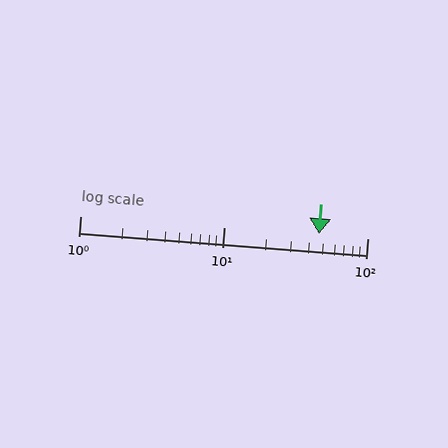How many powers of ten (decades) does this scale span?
The scale spans 2 decades, from 1 to 100.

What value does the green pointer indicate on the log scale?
The pointer indicates approximately 46.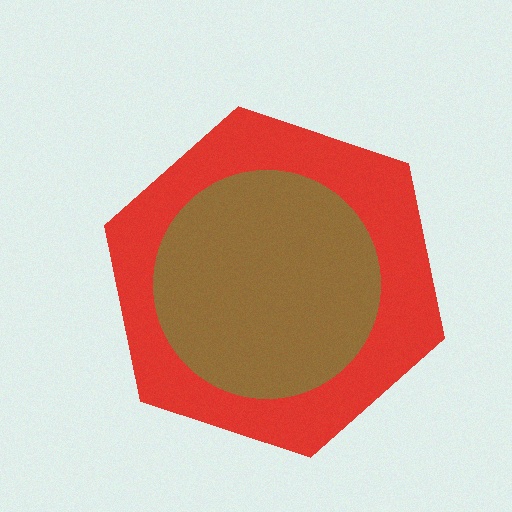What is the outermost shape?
The red hexagon.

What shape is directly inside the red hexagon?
The brown circle.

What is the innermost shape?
The brown circle.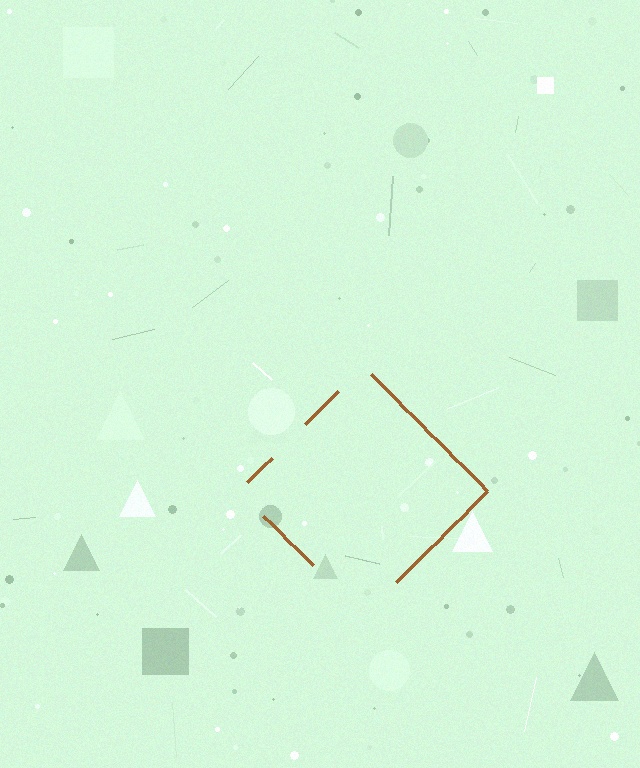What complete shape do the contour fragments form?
The contour fragments form a diamond.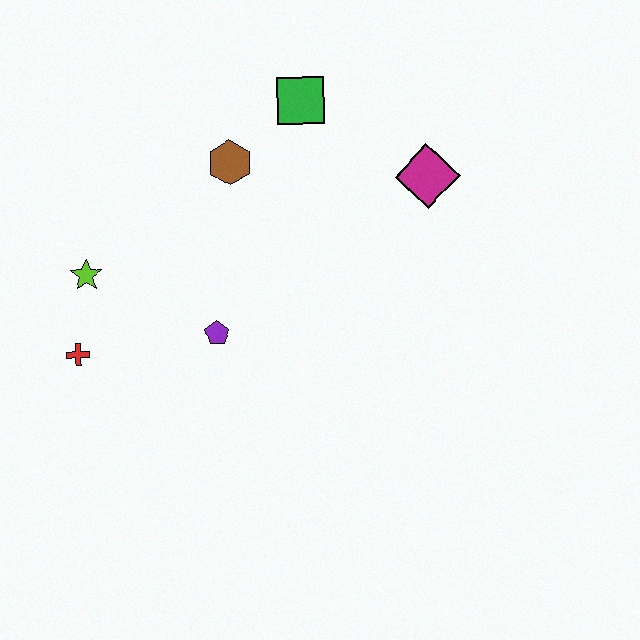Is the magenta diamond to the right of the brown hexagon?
Yes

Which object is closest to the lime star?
The red cross is closest to the lime star.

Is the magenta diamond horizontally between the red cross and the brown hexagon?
No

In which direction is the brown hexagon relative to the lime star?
The brown hexagon is to the right of the lime star.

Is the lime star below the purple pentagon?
No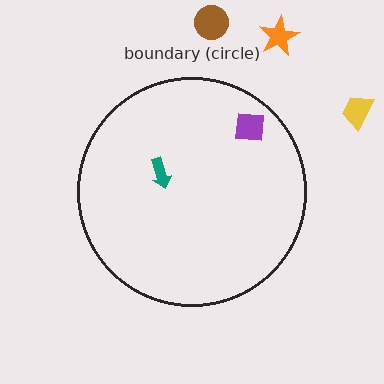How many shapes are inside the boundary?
2 inside, 3 outside.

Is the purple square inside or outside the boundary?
Inside.